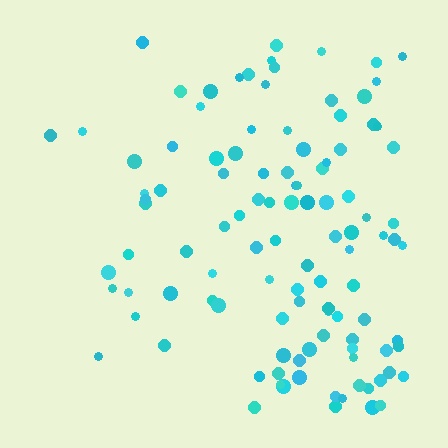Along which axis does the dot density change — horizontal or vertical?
Horizontal.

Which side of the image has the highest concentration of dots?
The right.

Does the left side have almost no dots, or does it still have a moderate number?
Still a moderate number, just noticeably fewer than the right.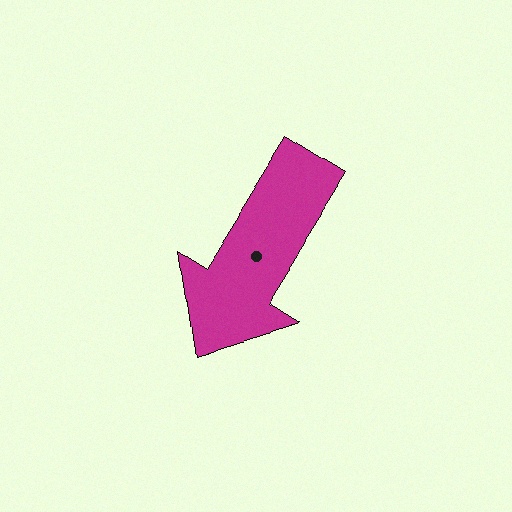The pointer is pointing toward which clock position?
Roughly 7 o'clock.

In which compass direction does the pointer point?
Southwest.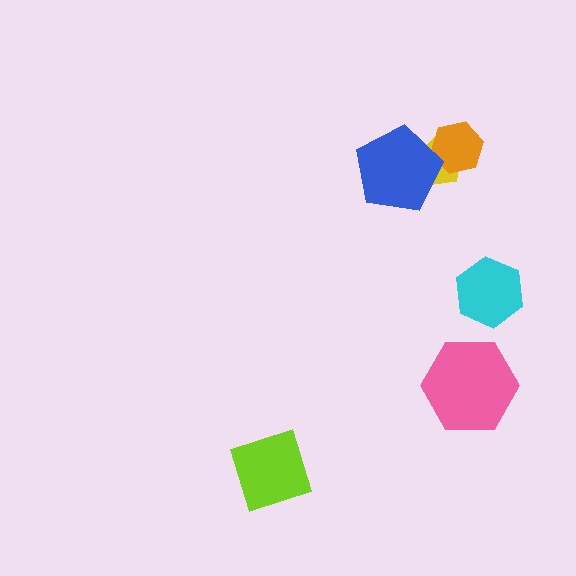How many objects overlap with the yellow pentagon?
2 objects overlap with the yellow pentagon.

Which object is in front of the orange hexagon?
The blue pentagon is in front of the orange hexagon.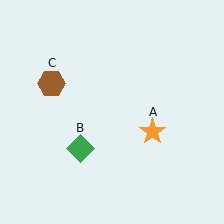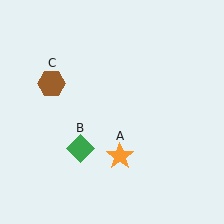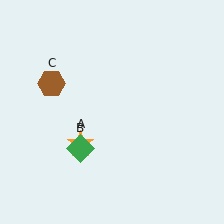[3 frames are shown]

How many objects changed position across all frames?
1 object changed position: orange star (object A).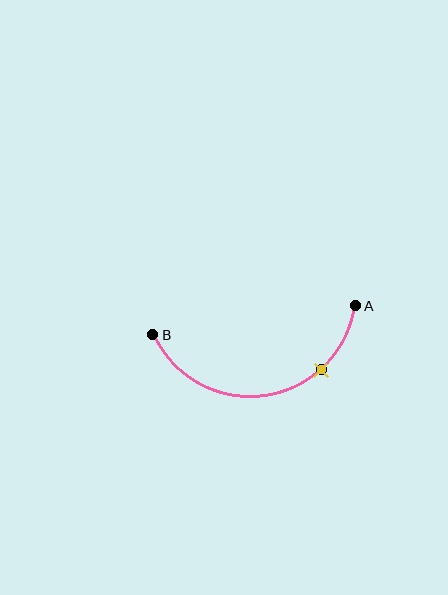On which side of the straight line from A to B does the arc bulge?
The arc bulges below the straight line connecting A and B.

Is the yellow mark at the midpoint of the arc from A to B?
No. The yellow mark lies on the arc but is closer to endpoint A. The arc midpoint would be at the point on the curve equidistant along the arc from both A and B.